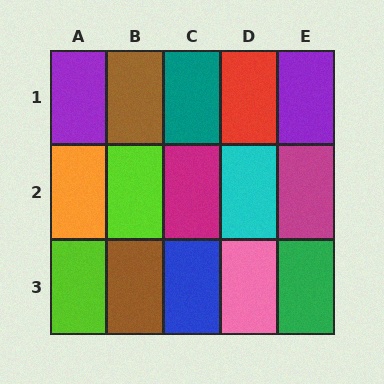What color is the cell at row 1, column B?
Brown.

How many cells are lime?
2 cells are lime.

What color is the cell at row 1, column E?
Purple.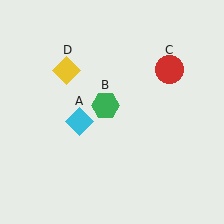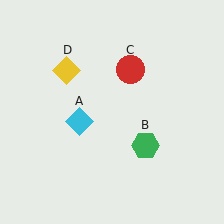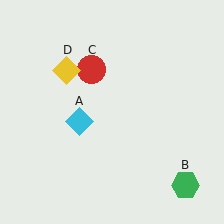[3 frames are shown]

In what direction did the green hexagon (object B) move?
The green hexagon (object B) moved down and to the right.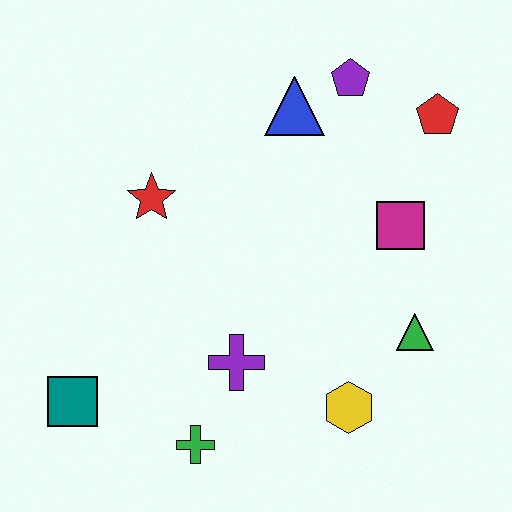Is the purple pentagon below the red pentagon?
No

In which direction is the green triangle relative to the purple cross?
The green triangle is to the right of the purple cross.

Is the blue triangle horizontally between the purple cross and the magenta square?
Yes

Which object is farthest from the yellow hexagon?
The purple pentagon is farthest from the yellow hexagon.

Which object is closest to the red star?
The blue triangle is closest to the red star.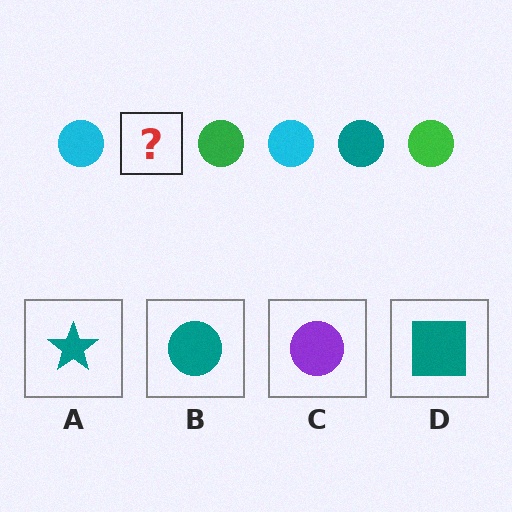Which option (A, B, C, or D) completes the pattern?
B.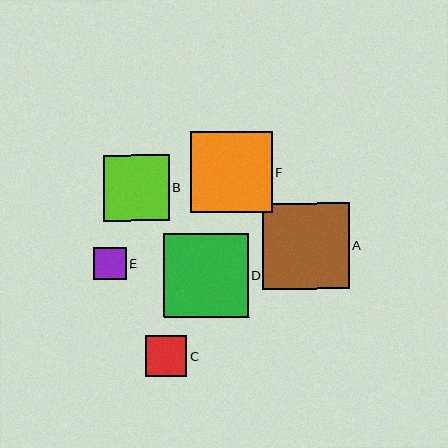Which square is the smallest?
Square E is the smallest with a size of approximately 32 pixels.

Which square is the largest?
Square A is the largest with a size of approximately 86 pixels.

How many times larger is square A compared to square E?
Square A is approximately 2.7 times the size of square E.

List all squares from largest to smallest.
From largest to smallest: A, D, F, B, C, E.